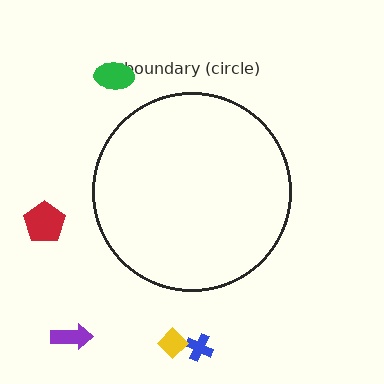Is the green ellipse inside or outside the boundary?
Outside.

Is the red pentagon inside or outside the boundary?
Outside.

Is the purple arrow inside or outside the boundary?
Outside.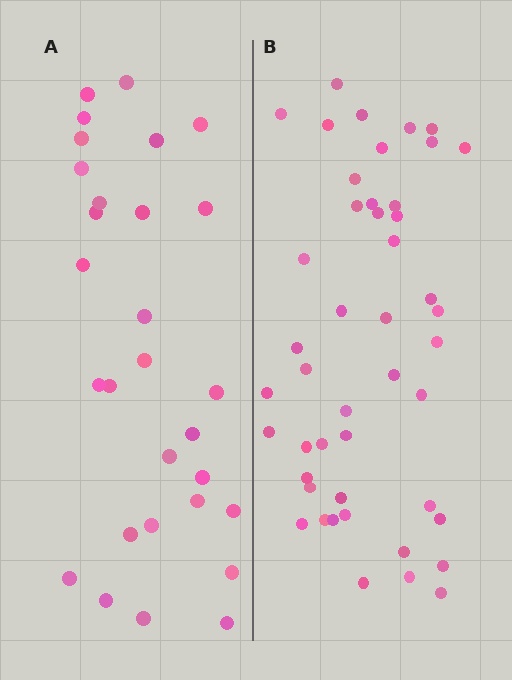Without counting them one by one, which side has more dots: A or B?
Region B (the right region) has more dots.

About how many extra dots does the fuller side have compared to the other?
Region B has approximately 15 more dots than region A.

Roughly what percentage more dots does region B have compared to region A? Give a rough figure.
About 60% more.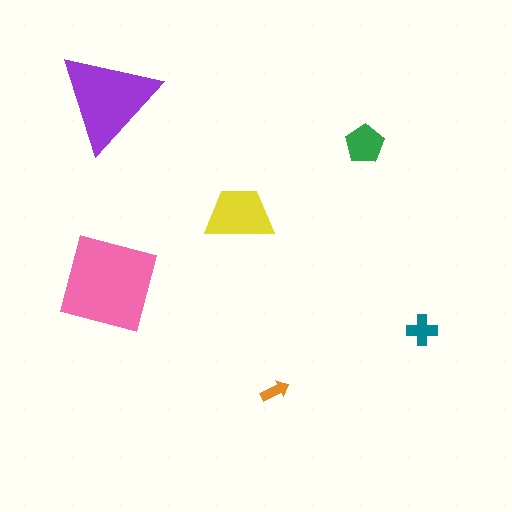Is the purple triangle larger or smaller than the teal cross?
Larger.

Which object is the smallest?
The orange arrow.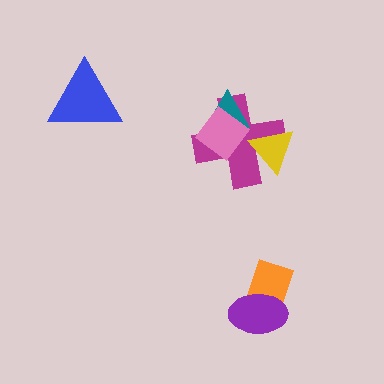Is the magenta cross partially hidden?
Yes, it is partially covered by another shape.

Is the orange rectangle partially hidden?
Yes, it is partially covered by another shape.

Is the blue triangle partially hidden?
No, no other shape covers it.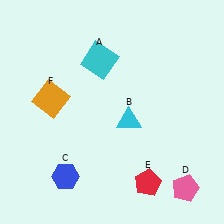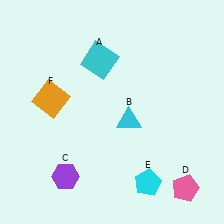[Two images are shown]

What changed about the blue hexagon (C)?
In Image 1, C is blue. In Image 2, it changed to purple.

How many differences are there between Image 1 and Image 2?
There are 2 differences between the two images.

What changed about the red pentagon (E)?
In Image 1, E is red. In Image 2, it changed to cyan.